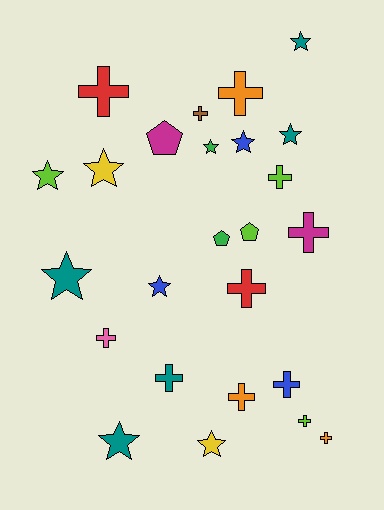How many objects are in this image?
There are 25 objects.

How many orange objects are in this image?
There are 3 orange objects.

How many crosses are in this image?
There are 12 crosses.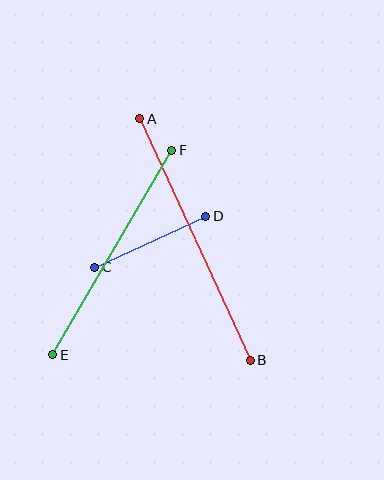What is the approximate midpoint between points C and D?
The midpoint is at approximately (150, 242) pixels.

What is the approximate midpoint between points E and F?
The midpoint is at approximately (112, 253) pixels.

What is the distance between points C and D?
The distance is approximately 122 pixels.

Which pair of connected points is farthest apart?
Points A and B are farthest apart.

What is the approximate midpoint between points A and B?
The midpoint is at approximately (195, 239) pixels.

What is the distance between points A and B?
The distance is approximately 266 pixels.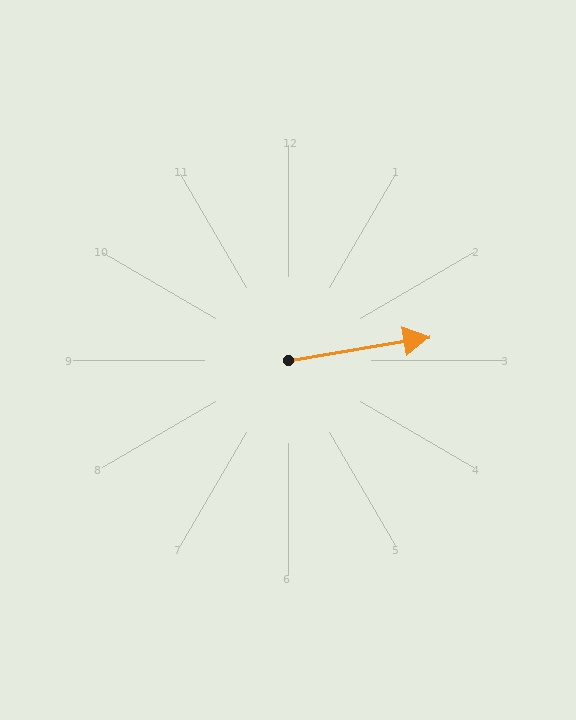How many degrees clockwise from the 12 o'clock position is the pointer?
Approximately 81 degrees.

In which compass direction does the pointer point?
East.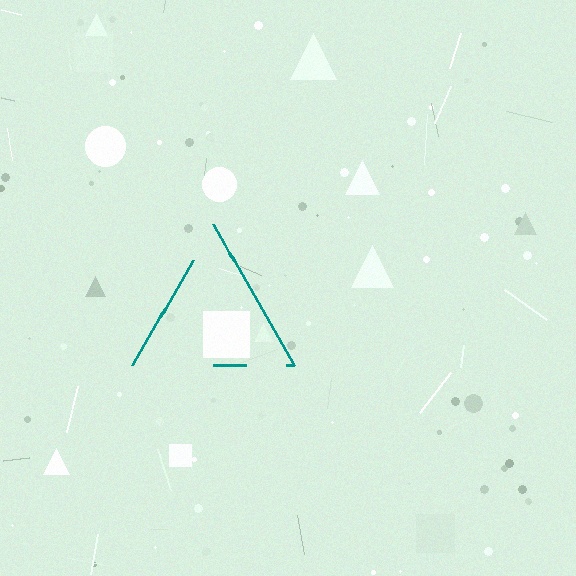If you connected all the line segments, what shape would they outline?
They would outline a triangle.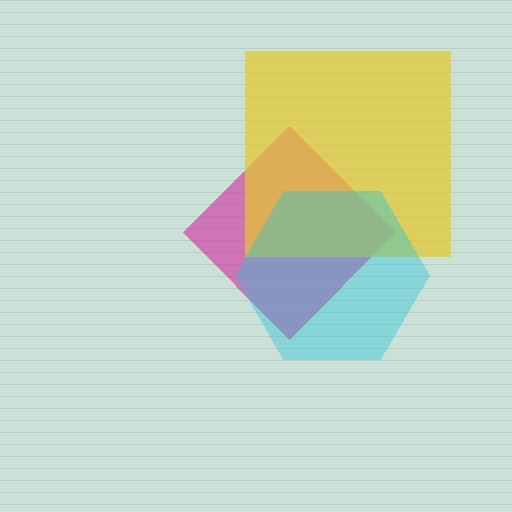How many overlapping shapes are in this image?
There are 3 overlapping shapes in the image.